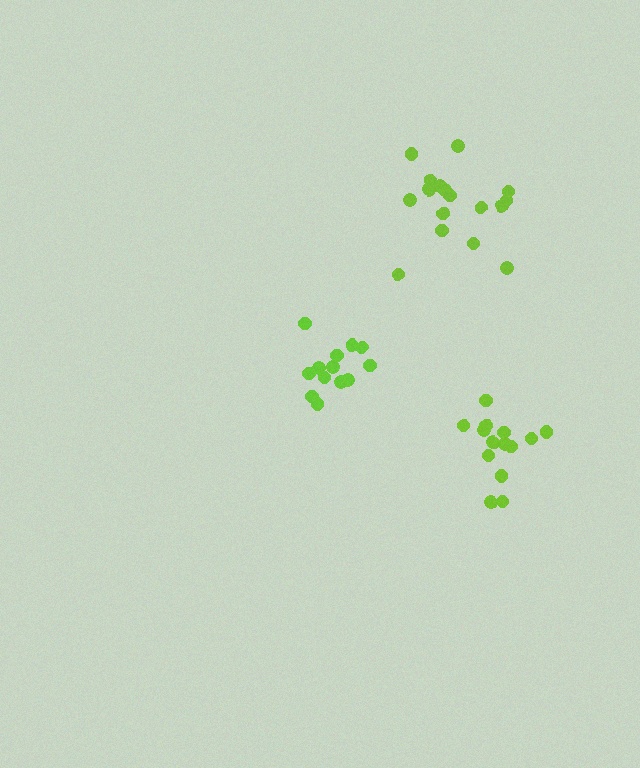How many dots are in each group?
Group 1: 14 dots, Group 2: 13 dots, Group 3: 17 dots (44 total).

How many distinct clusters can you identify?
There are 3 distinct clusters.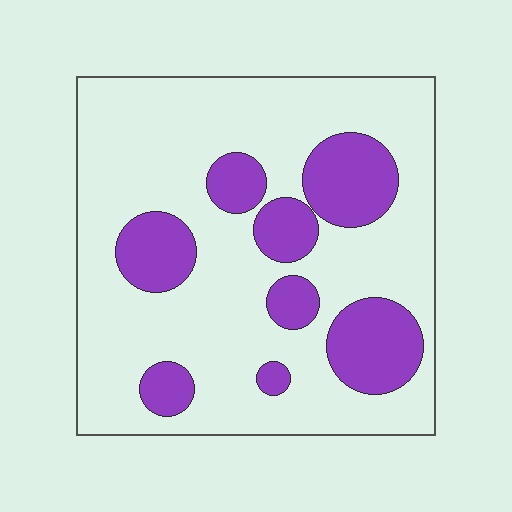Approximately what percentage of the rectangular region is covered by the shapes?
Approximately 25%.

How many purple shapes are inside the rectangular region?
8.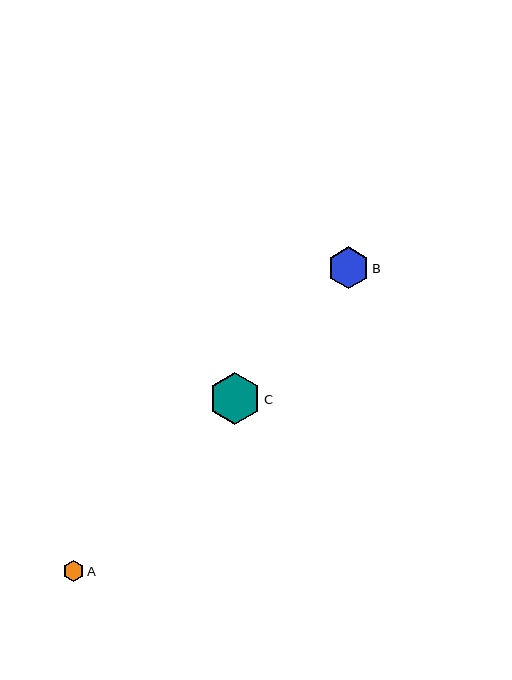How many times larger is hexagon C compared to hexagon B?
Hexagon C is approximately 1.2 times the size of hexagon B.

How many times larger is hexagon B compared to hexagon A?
Hexagon B is approximately 2.0 times the size of hexagon A.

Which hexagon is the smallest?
Hexagon A is the smallest with a size of approximately 21 pixels.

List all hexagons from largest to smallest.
From largest to smallest: C, B, A.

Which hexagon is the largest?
Hexagon C is the largest with a size of approximately 52 pixels.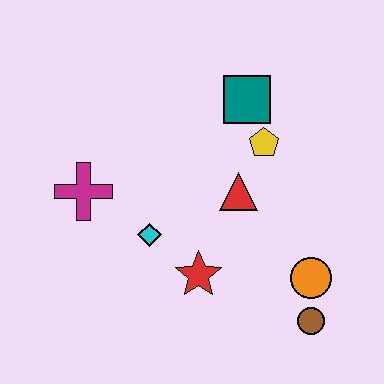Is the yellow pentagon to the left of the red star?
No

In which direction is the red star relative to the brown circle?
The red star is to the left of the brown circle.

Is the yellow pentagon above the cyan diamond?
Yes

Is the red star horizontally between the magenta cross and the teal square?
Yes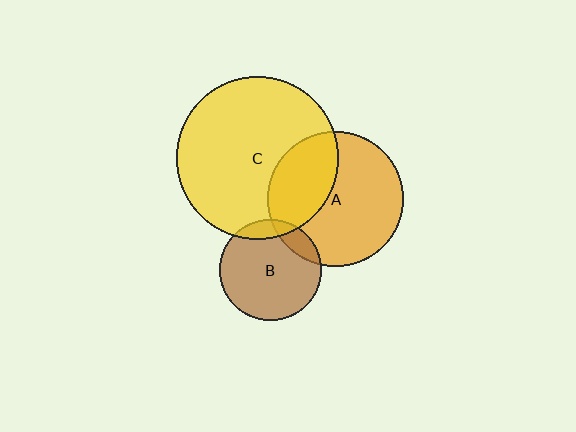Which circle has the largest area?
Circle C (yellow).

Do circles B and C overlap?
Yes.